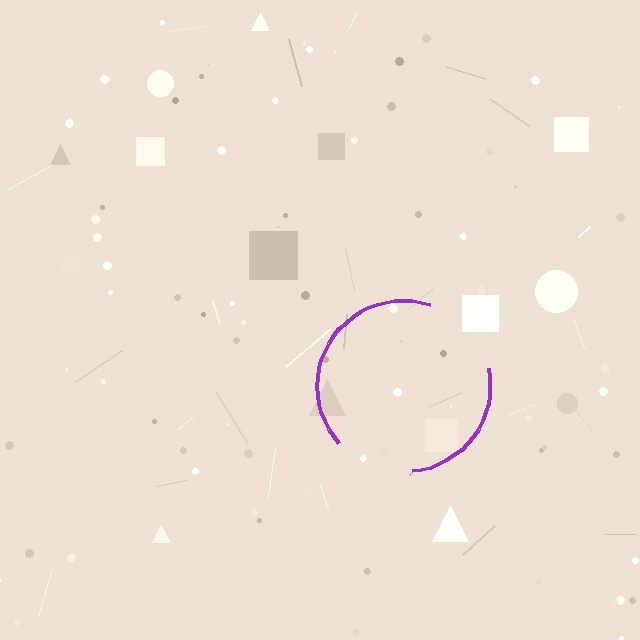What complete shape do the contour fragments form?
The contour fragments form a circle.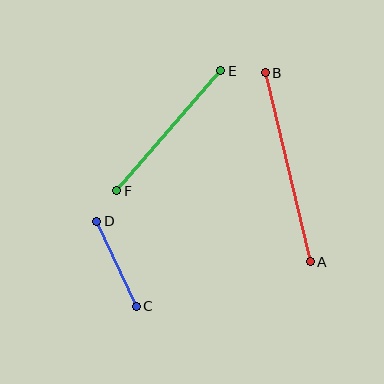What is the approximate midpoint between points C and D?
The midpoint is at approximately (116, 264) pixels.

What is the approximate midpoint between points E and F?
The midpoint is at approximately (169, 131) pixels.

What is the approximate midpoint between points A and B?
The midpoint is at approximately (288, 167) pixels.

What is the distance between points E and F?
The distance is approximately 159 pixels.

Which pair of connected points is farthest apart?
Points A and B are farthest apart.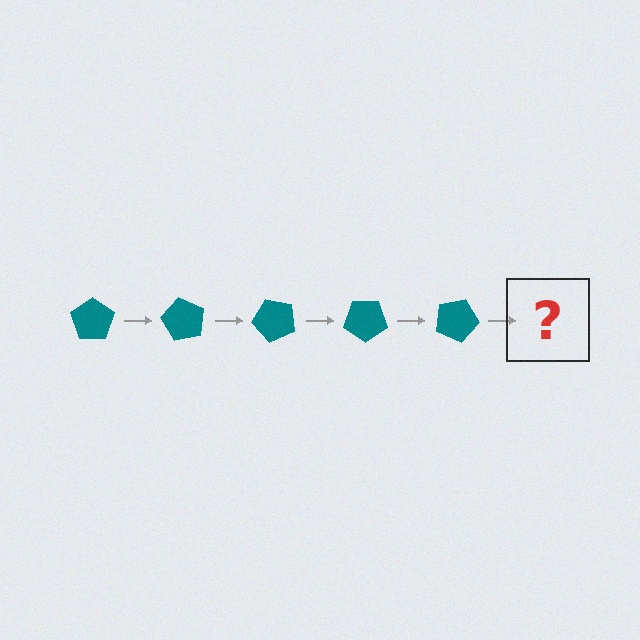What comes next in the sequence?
The next element should be a teal pentagon rotated 300 degrees.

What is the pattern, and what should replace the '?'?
The pattern is that the pentagon rotates 60 degrees each step. The '?' should be a teal pentagon rotated 300 degrees.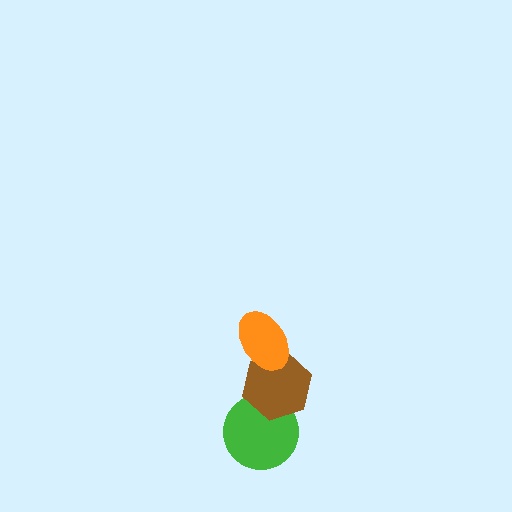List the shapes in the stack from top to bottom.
From top to bottom: the orange ellipse, the brown hexagon, the green circle.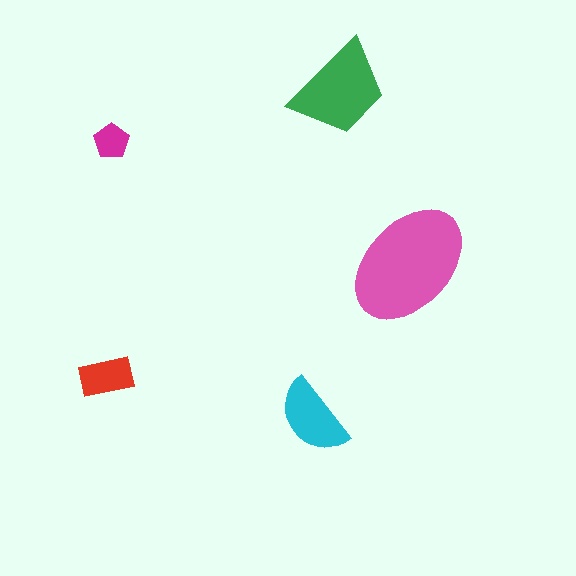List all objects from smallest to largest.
The magenta pentagon, the red rectangle, the cyan semicircle, the green trapezoid, the pink ellipse.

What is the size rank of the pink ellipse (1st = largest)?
1st.